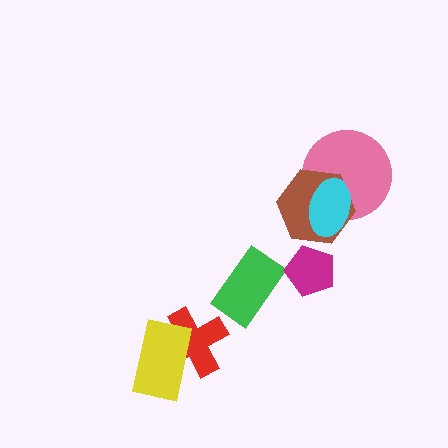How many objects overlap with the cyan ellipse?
2 objects overlap with the cyan ellipse.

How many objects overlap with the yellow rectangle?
1 object overlaps with the yellow rectangle.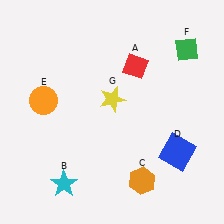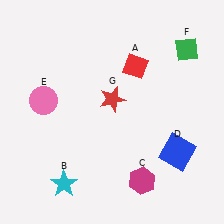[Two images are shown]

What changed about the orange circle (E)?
In Image 1, E is orange. In Image 2, it changed to pink.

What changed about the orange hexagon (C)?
In Image 1, C is orange. In Image 2, it changed to magenta.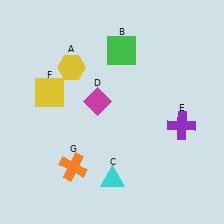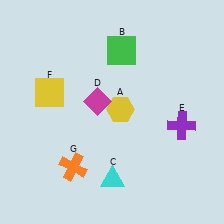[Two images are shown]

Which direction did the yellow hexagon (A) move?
The yellow hexagon (A) moved right.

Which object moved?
The yellow hexagon (A) moved right.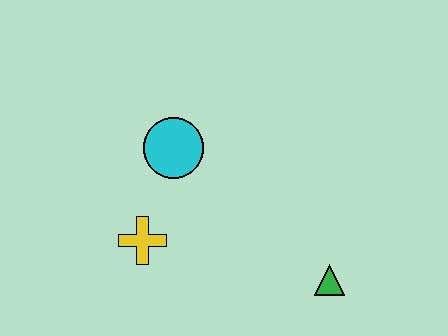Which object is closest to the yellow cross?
The cyan circle is closest to the yellow cross.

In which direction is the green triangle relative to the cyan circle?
The green triangle is to the right of the cyan circle.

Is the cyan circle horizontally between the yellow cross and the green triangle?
Yes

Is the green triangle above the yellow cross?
No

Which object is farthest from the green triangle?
The cyan circle is farthest from the green triangle.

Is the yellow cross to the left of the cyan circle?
Yes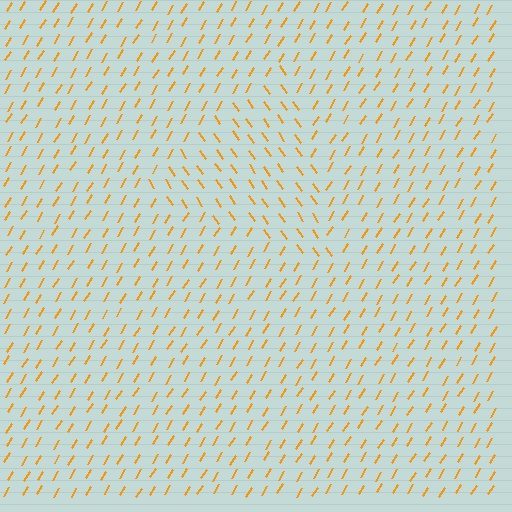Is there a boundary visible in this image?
Yes, there is a texture boundary formed by a change in line orientation.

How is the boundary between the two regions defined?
The boundary is defined purely by a change in line orientation (approximately 66 degrees difference). All lines are the same color and thickness.